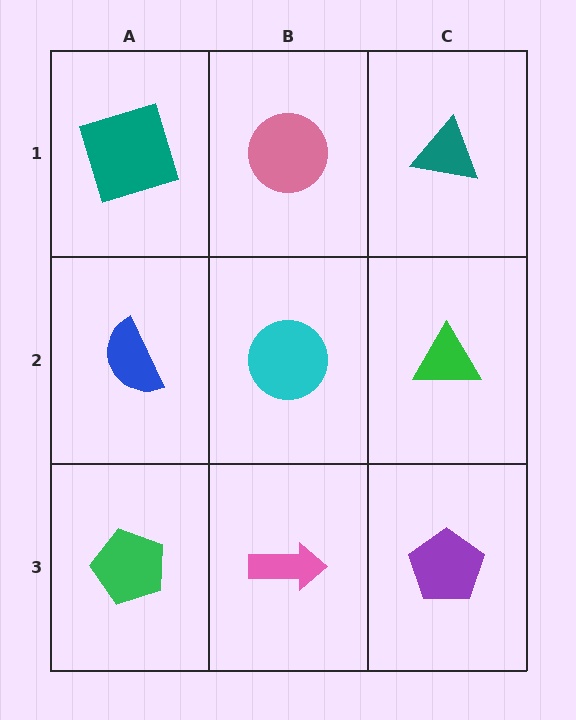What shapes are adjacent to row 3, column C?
A green triangle (row 2, column C), a pink arrow (row 3, column B).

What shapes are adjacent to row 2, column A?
A teal square (row 1, column A), a green pentagon (row 3, column A), a cyan circle (row 2, column B).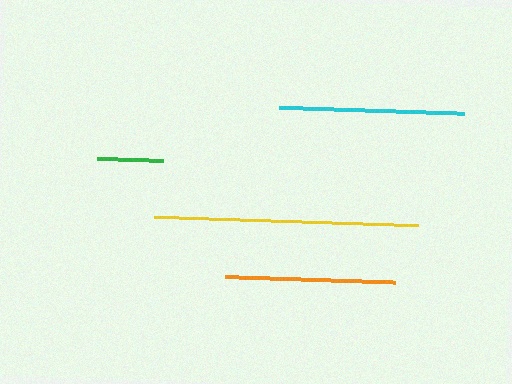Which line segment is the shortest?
The green line is the shortest at approximately 66 pixels.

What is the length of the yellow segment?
The yellow segment is approximately 265 pixels long.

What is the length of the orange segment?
The orange segment is approximately 171 pixels long.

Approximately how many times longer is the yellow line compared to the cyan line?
The yellow line is approximately 1.4 times the length of the cyan line.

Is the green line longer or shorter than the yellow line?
The yellow line is longer than the green line.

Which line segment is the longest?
The yellow line is the longest at approximately 265 pixels.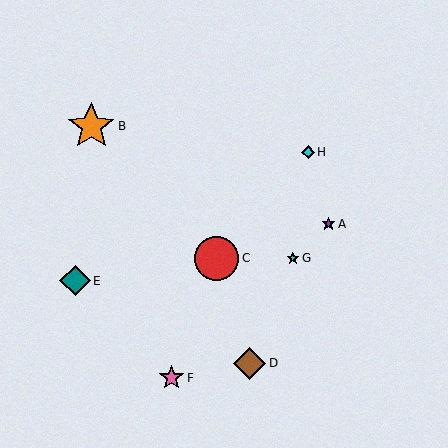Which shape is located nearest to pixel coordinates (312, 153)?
The cyan diamond (labeled H) at (308, 152) is nearest to that location.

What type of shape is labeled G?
Shape G is a cyan star.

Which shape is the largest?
The orange star (labeled B) is the largest.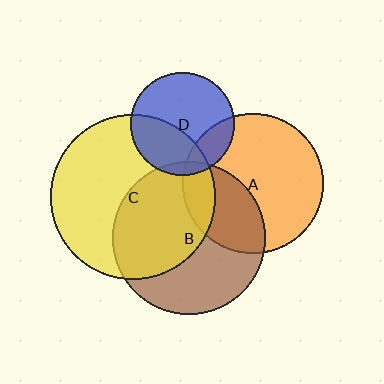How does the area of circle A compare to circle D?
Approximately 1.9 times.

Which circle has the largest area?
Circle C (yellow).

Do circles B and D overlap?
Yes.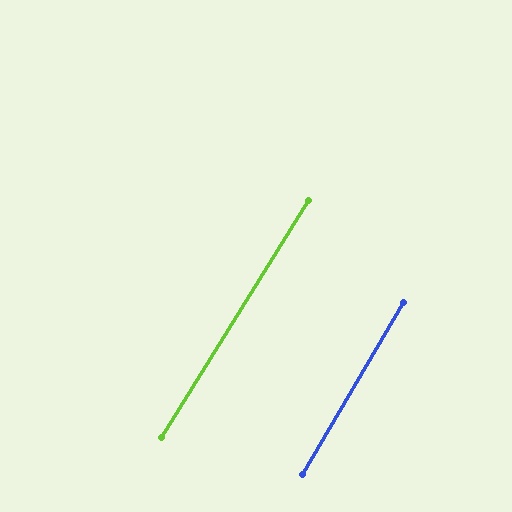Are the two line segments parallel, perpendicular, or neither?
Parallel — their directions differ by only 1.4°.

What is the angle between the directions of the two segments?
Approximately 1 degree.